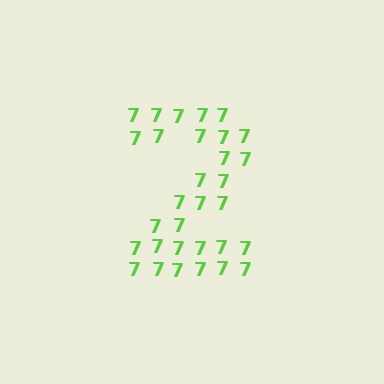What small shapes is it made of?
It is made of small digit 7's.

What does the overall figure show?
The overall figure shows the digit 2.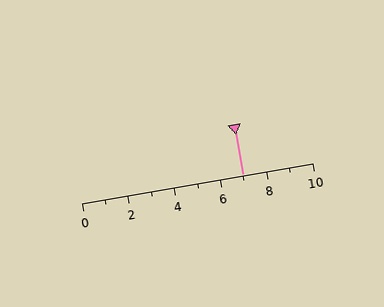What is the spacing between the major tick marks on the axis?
The major ticks are spaced 2 apart.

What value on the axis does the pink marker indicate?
The marker indicates approximately 7.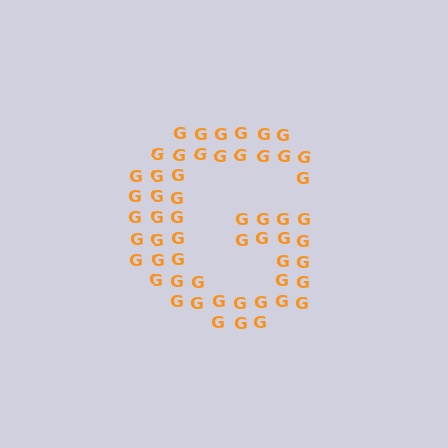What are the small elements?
The small elements are letter G's.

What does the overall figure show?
The overall figure shows the letter G.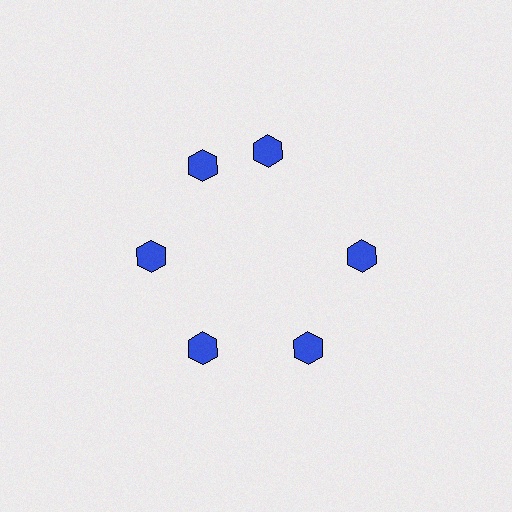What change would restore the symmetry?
The symmetry would be restored by rotating it back into even spacing with its neighbors so that all 6 hexagons sit at equal angles and equal distance from the center.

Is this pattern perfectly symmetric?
No. The 6 blue hexagons are arranged in a ring, but one element near the 1 o'clock position is rotated out of alignment along the ring, breaking the 6-fold rotational symmetry.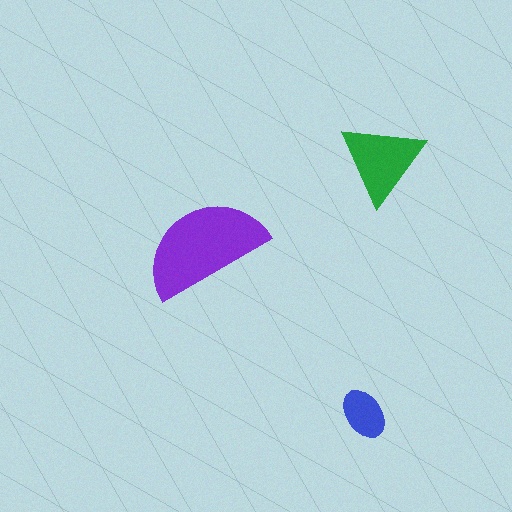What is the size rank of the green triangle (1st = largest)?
2nd.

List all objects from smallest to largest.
The blue ellipse, the green triangle, the purple semicircle.